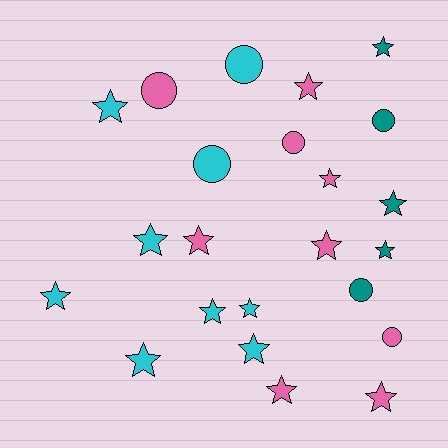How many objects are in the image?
There are 23 objects.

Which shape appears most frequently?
Star, with 16 objects.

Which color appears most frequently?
Cyan, with 9 objects.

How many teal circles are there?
There are 2 teal circles.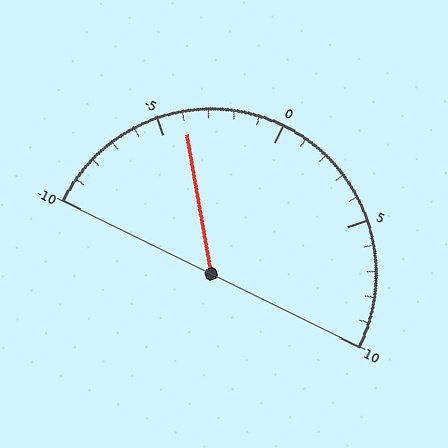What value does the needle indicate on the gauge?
The needle indicates approximately -4.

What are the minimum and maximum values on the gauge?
The gauge ranges from -10 to 10.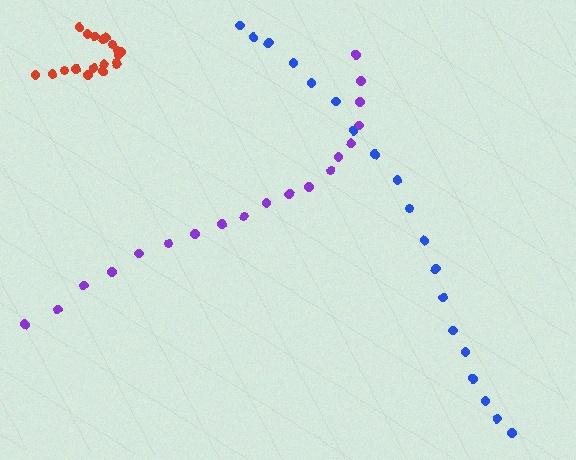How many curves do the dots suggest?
There are 3 distinct paths.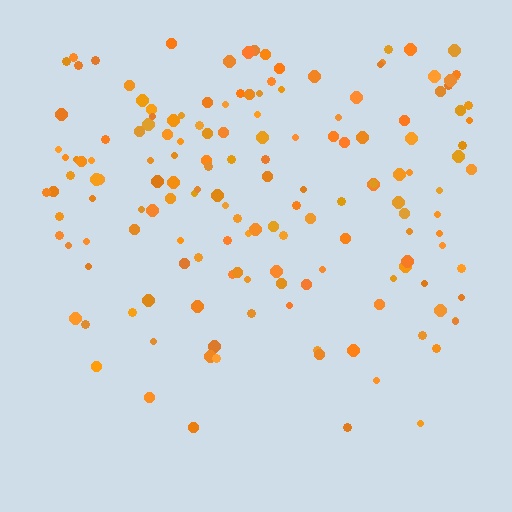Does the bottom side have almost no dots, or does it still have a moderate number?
Still a moderate number, just noticeably fewer than the top.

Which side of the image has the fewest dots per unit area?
The bottom.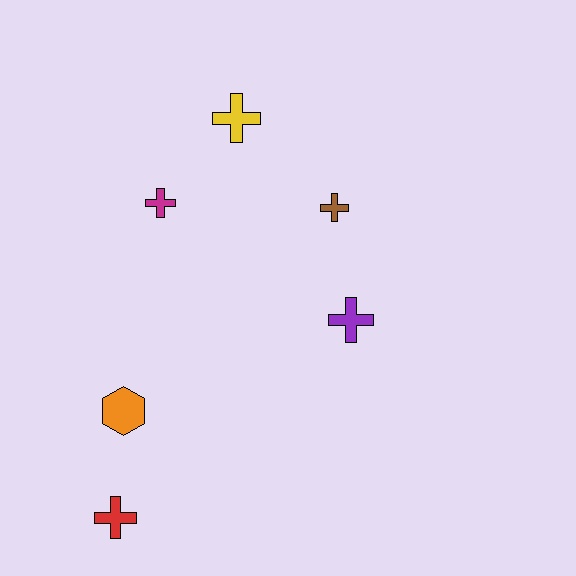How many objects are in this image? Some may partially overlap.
There are 6 objects.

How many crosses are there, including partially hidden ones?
There are 5 crosses.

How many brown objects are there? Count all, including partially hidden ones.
There is 1 brown object.